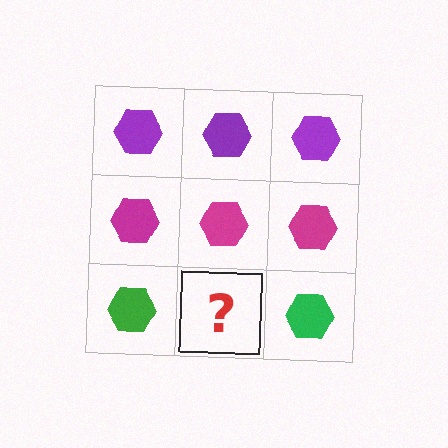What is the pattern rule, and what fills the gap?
The rule is that each row has a consistent color. The gap should be filled with a green hexagon.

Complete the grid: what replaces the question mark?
The question mark should be replaced with a green hexagon.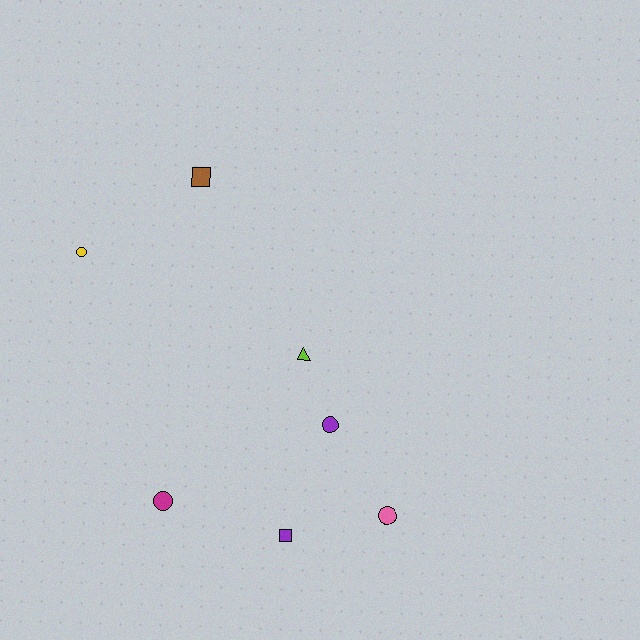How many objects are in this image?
There are 7 objects.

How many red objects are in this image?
There are no red objects.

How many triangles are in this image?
There is 1 triangle.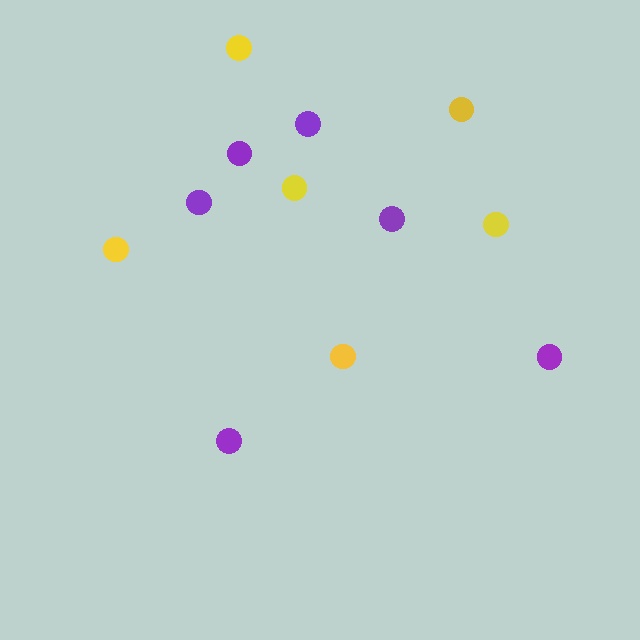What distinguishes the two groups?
There are 2 groups: one group of yellow circles (6) and one group of purple circles (6).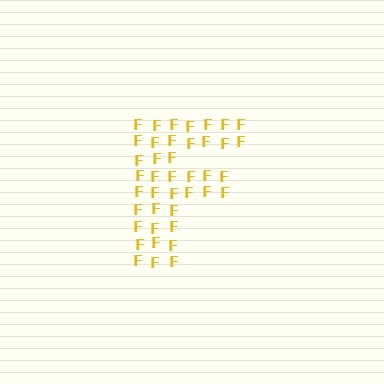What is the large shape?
The large shape is the letter F.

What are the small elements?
The small elements are letter F's.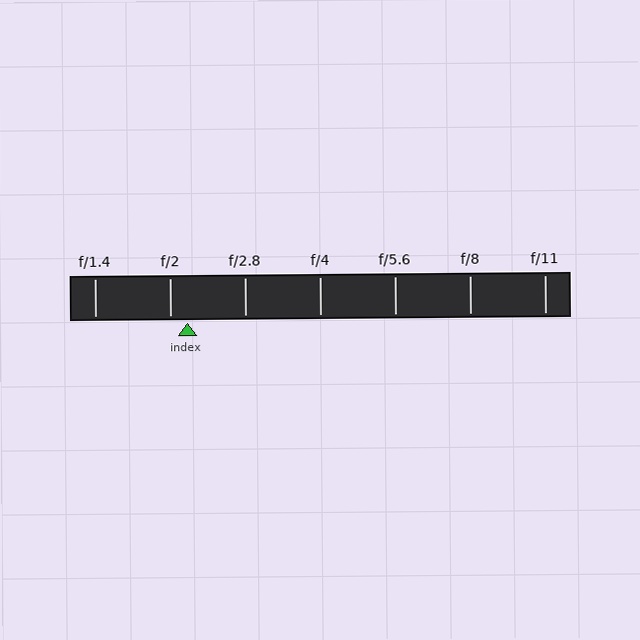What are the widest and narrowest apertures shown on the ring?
The widest aperture shown is f/1.4 and the narrowest is f/11.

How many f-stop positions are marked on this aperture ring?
There are 7 f-stop positions marked.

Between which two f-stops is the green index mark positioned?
The index mark is between f/2 and f/2.8.